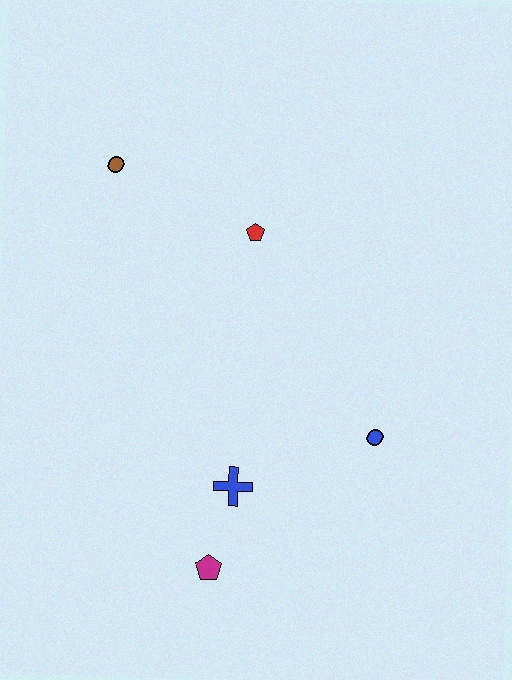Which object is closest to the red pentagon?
The brown circle is closest to the red pentagon.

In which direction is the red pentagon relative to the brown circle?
The red pentagon is to the right of the brown circle.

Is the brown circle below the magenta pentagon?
No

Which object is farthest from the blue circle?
The brown circle is farthest from the blue circle.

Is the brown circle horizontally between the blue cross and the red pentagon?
No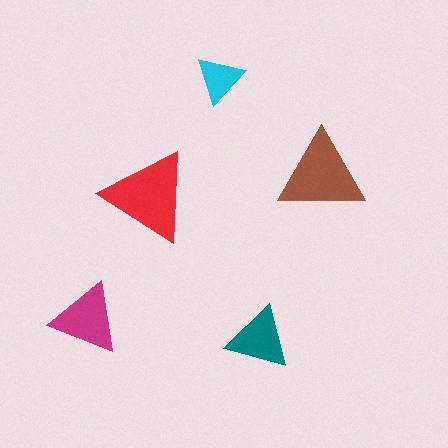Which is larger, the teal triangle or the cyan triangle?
The teal one.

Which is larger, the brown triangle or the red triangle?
The red one.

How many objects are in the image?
There are 5 objects in the image.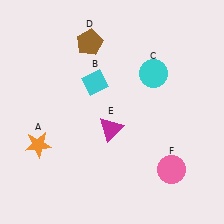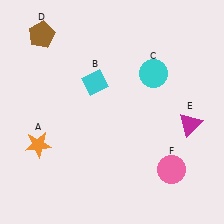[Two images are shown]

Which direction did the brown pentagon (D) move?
The brown pentagon (D) moved left.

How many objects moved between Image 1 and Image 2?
2 objects moved between the two images.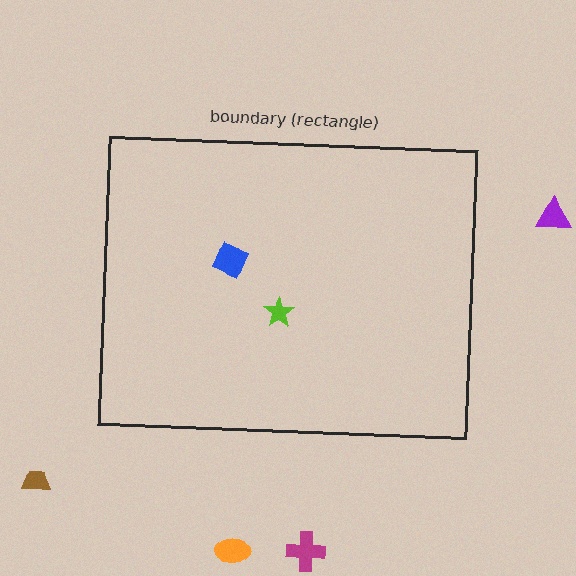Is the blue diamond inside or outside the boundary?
Inside.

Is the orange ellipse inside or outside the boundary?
Outside.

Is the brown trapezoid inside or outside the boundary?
Outside.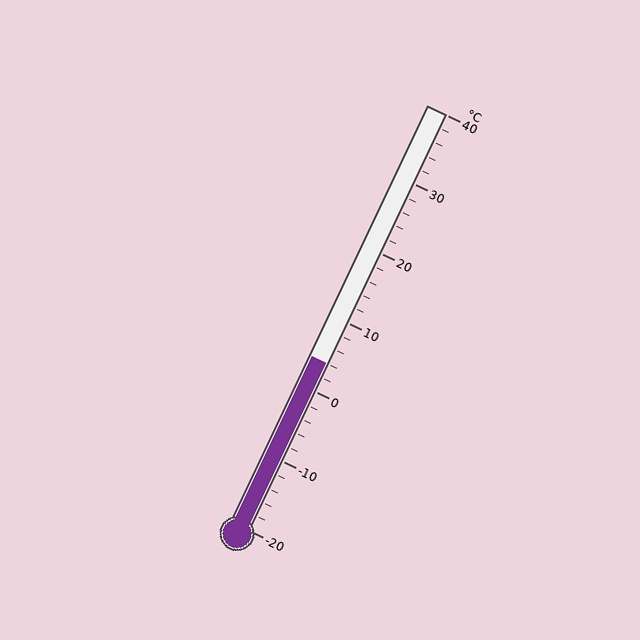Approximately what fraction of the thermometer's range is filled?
The thermometer is filled to approximately 40% of its range.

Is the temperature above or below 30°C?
The temperature is below 30°C.